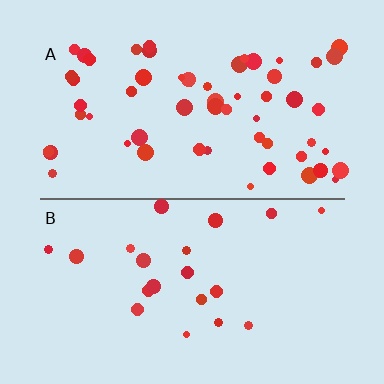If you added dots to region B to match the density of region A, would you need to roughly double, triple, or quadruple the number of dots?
Approximately triple.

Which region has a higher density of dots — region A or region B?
A (the top).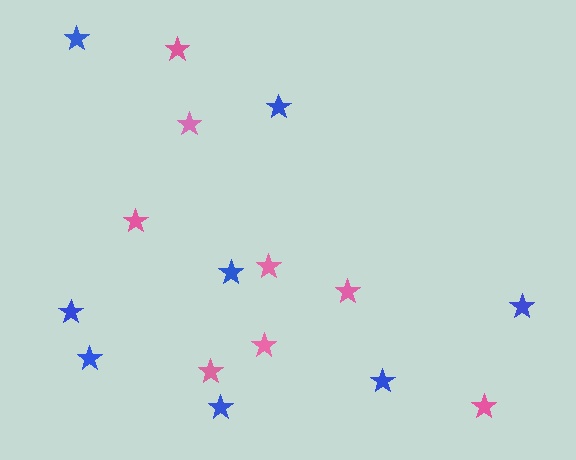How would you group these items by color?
There are 2 groups: one group of blue stars (8) and one group of pink stars (8).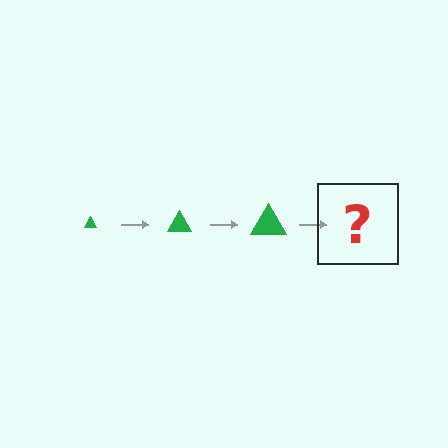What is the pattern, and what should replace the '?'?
The pattern is that the triangle gets progressively larger each step. The '?' should be a green triangle, larger than the previous one.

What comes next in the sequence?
The next element should be a green triangle, larger than the previous one.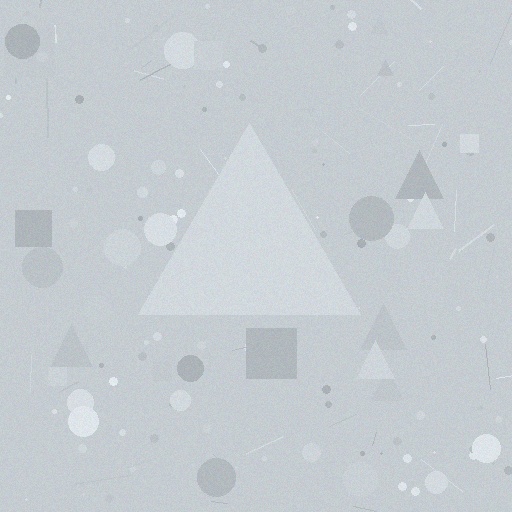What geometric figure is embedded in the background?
A triangle is embedded in the background.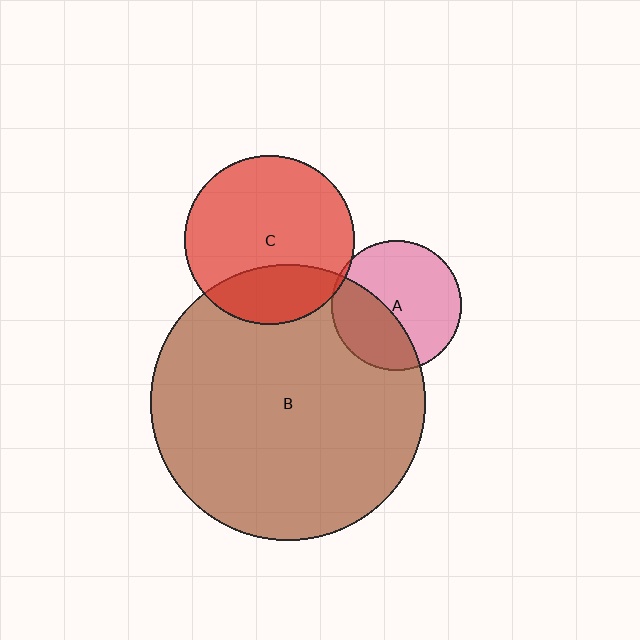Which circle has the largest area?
Circle B (brown).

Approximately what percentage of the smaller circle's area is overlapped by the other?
Approximately 5%.